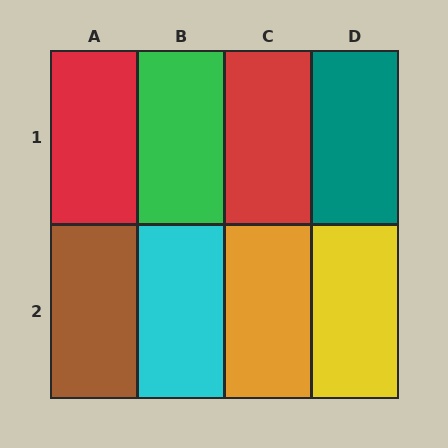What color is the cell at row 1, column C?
Red.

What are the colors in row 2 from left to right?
Brown, cyan, orange, yellow.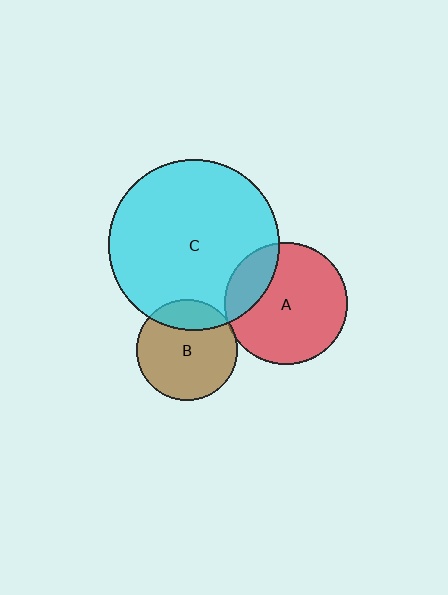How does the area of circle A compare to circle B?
Approximately 1.5 times.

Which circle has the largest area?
Circle C (cyan).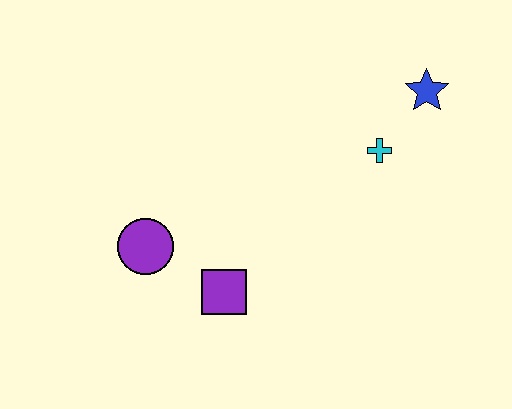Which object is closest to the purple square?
The purple circle is closest to the purple square.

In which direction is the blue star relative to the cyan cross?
The blue star is above the cyan cross.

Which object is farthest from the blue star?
The purple circle is farthest from the blue star.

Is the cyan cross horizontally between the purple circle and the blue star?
Yes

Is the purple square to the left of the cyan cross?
Yes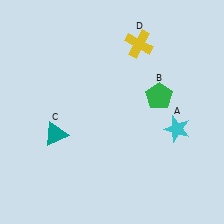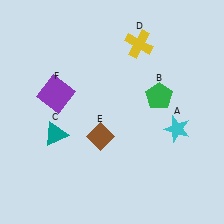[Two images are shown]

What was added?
A brown diamond (E), a purple square (F) were added in Image 2.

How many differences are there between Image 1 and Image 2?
There are 2 differences between the two images.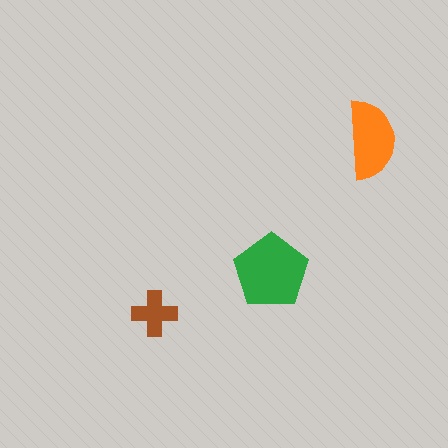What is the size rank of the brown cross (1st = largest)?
3rd.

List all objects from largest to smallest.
The green pentagon, the orange semicircle, the brown cross.